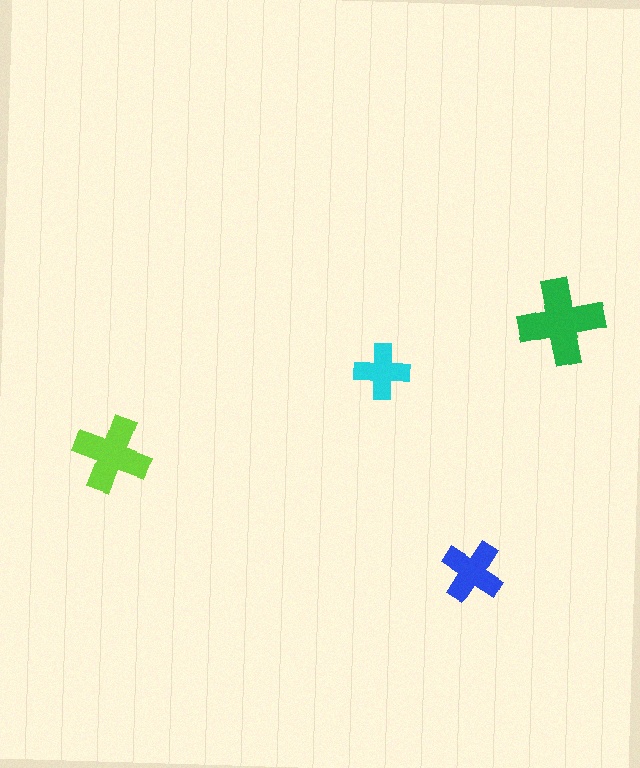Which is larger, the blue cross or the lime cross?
The lime one.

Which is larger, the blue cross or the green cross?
The green one.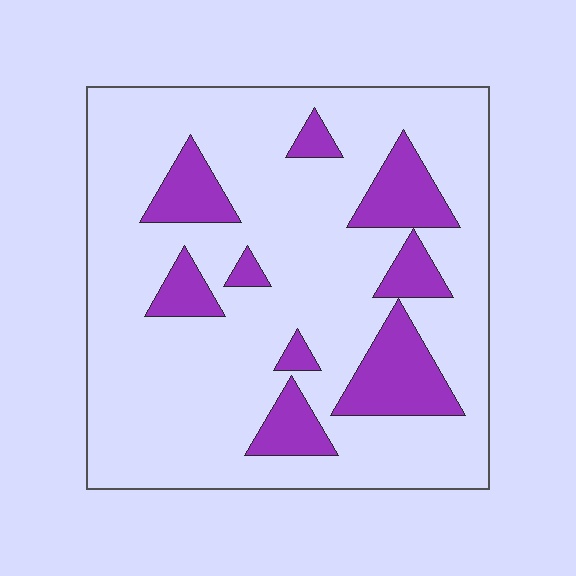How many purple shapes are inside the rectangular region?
9.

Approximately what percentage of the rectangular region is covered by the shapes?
Approximately 20%.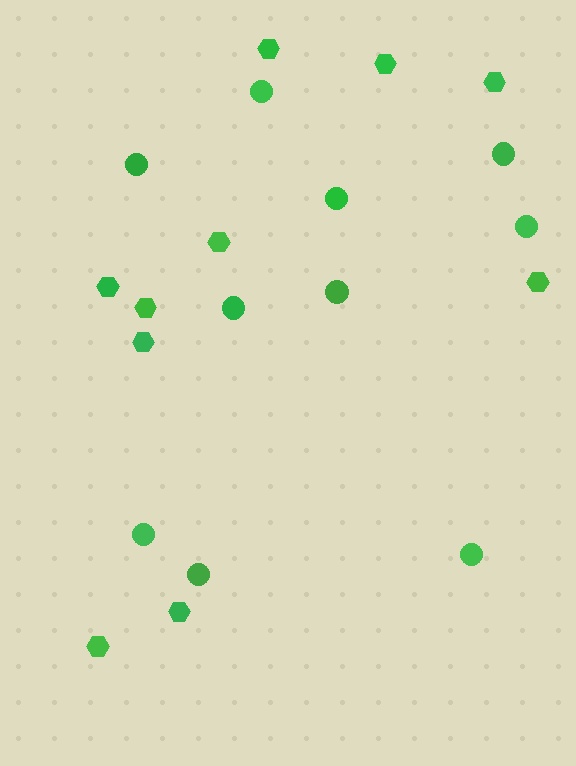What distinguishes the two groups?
There are 2 groups: one group of circles (10) and one group of hexagons (10).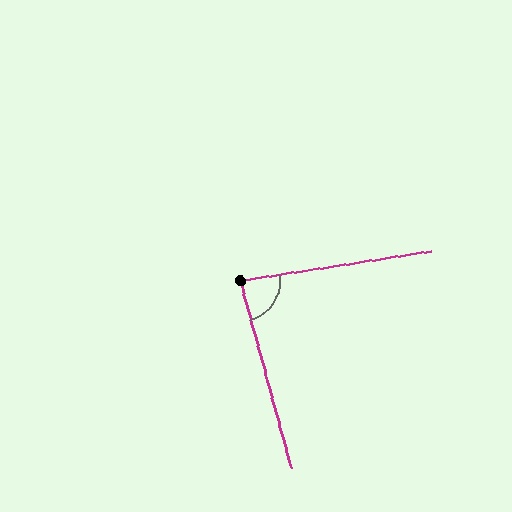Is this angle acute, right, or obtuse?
It is acute.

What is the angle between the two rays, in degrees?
Approximately 84 degrees.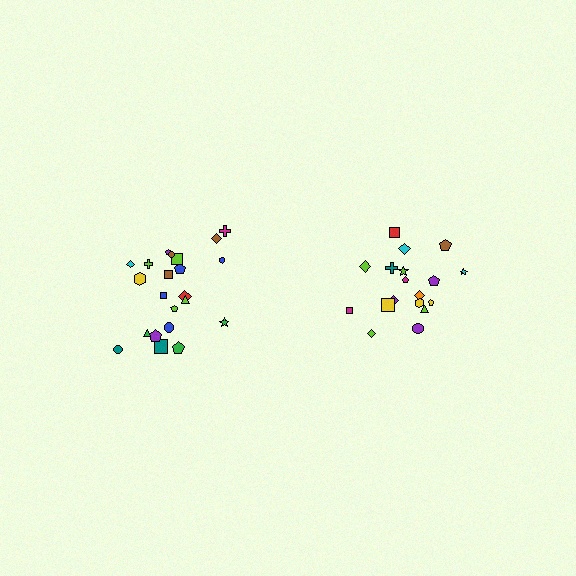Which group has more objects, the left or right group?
The left group.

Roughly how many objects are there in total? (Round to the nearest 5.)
Roughly 40 objects in total.